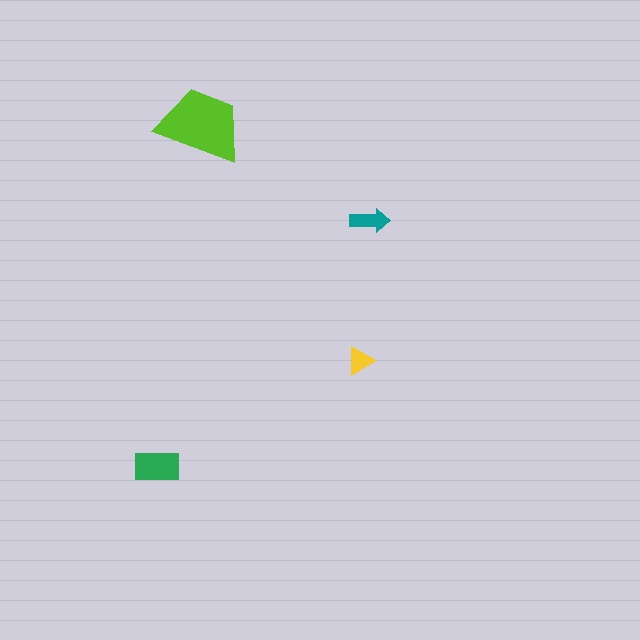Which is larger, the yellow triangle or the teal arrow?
The teal arrow.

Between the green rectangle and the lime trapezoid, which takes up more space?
The lime trapezoid.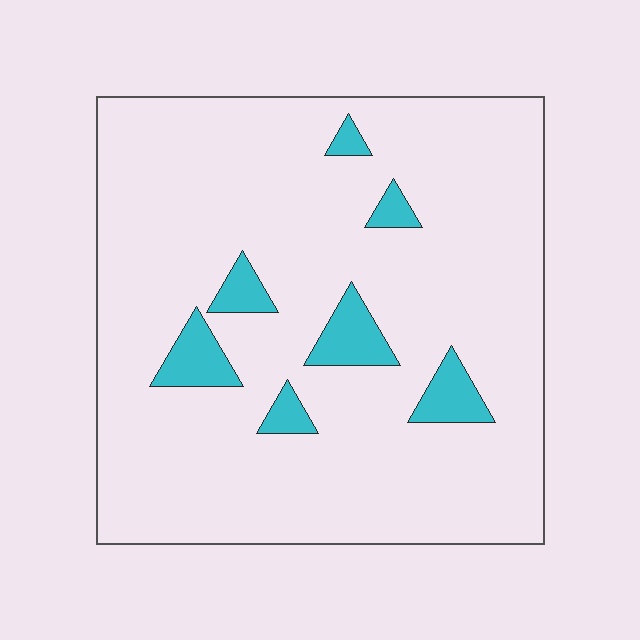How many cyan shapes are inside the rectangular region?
7.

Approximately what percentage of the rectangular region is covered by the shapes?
Approximately 10%.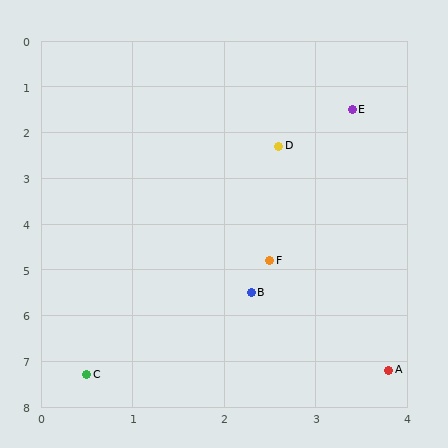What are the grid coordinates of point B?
Point B is at approximately (2.3, 5.5).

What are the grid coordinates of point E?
Point E is at approximately (3.4, 1.5).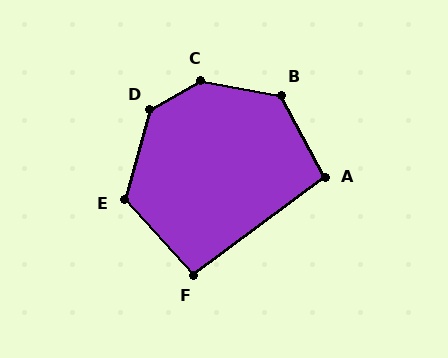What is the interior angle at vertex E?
Approximately 122 degrees (obtuse).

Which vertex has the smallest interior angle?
F, at approximately 95 degrees.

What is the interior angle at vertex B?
Approximately 129 degrees (obtuse).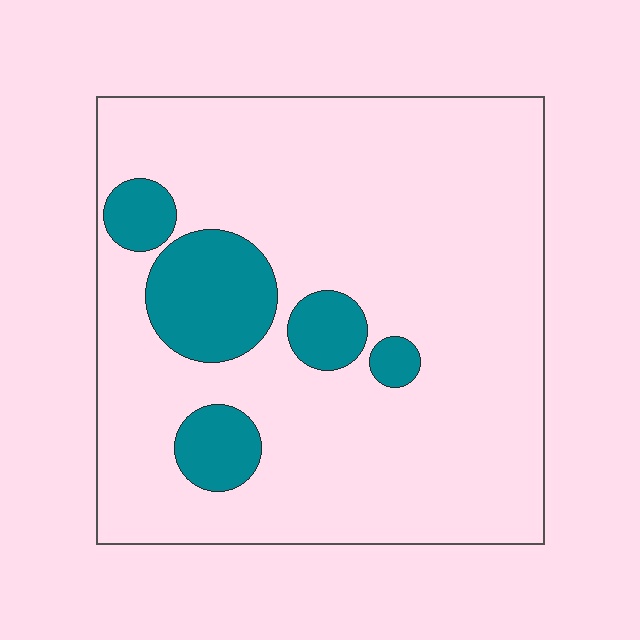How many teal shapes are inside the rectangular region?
5.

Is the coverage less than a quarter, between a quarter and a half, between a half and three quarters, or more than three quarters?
Less than a quarter.